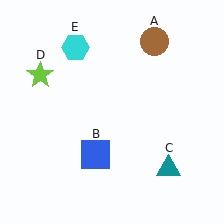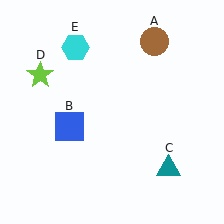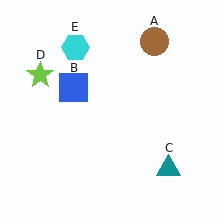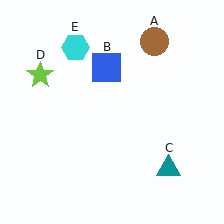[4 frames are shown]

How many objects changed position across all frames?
1 object changed position: blue square (object B).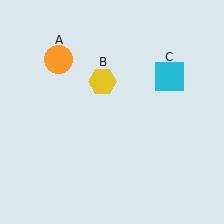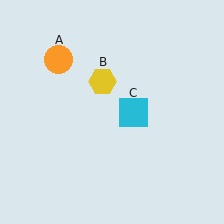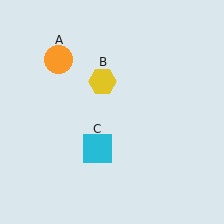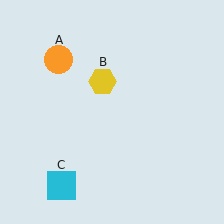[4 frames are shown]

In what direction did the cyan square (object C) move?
The cyan square (object C) moved down and to the left.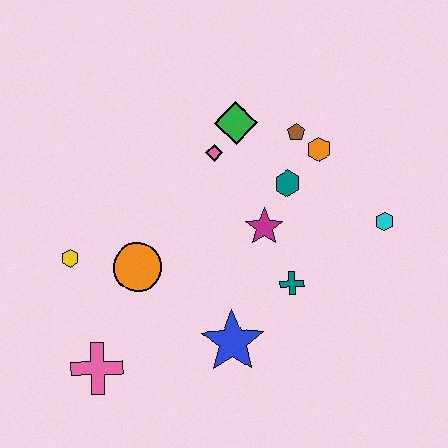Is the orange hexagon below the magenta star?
No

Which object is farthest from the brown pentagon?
The pink cross is farthest from the brown pentagon.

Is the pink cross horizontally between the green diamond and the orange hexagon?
No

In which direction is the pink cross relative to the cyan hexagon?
The pink cross is to the left of the cyan hexagon.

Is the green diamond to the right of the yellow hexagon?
Yes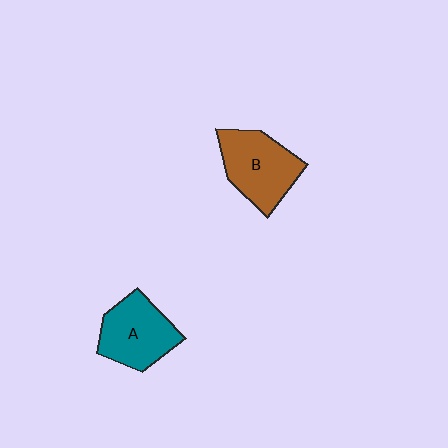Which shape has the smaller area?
Shape A (teal).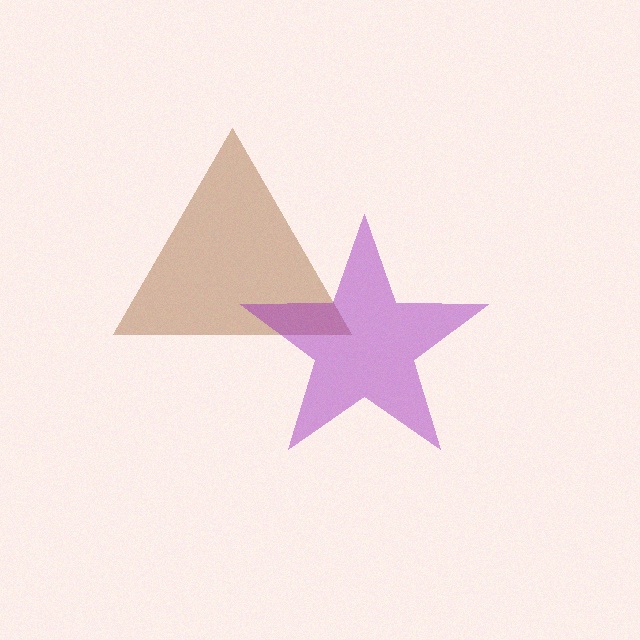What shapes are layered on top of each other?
The layered shapes are: a brown triangle, a purple star.